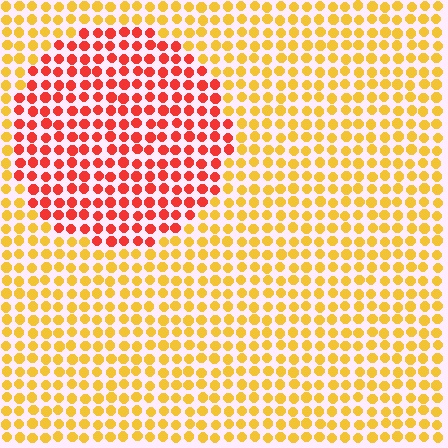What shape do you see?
I see a circle.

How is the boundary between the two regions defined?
The boundary is defined purely by a slight shift in hue (about 45 degrees). Spacing, size, and orientation are identical on both sides.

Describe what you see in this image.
The image is filled with small yellow elements in a uniform arrangement. A circle-shaped region is visible where the elements are tinted to a slightly different hue, forming a subtle color boundary.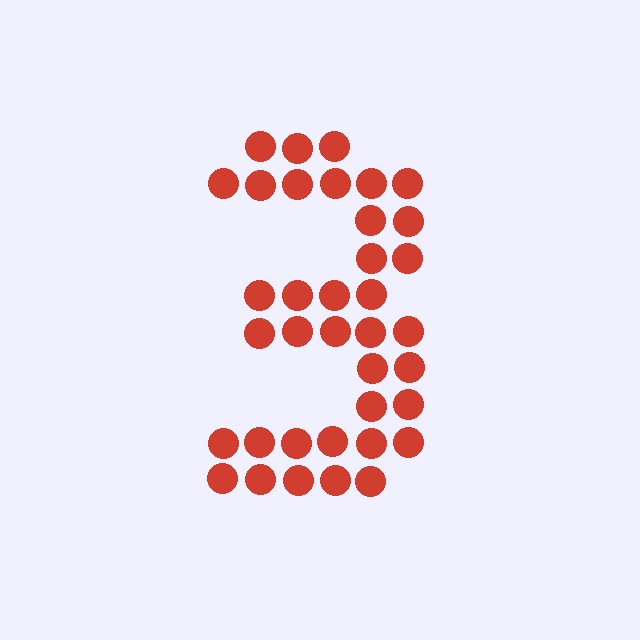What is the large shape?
The large shape is the digit 3.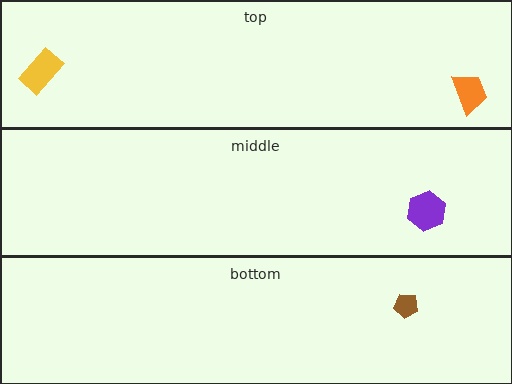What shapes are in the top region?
The orange trapezoid, the yellow rectangle.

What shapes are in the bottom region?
The brown pentagon.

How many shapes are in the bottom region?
1.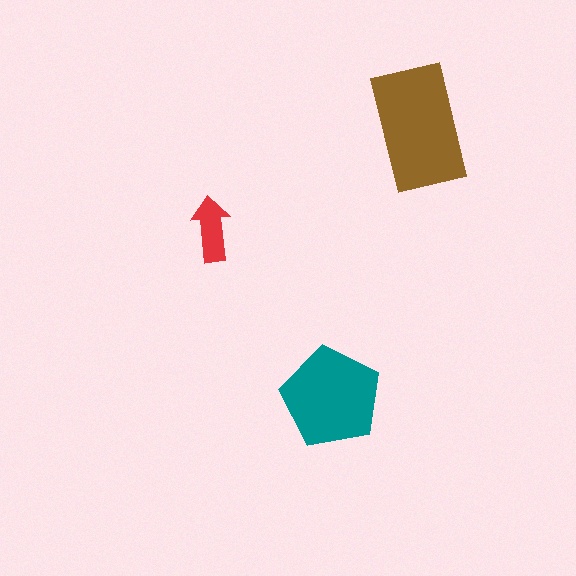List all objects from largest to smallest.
The brown rectangle, the teal pentagon, the red arrow.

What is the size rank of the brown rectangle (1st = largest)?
1st.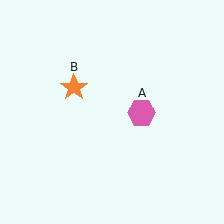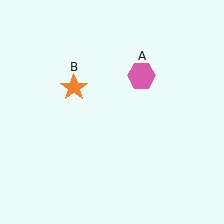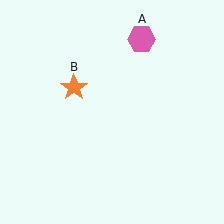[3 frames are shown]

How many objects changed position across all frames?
1 object changed position: pink hexagon (object A).